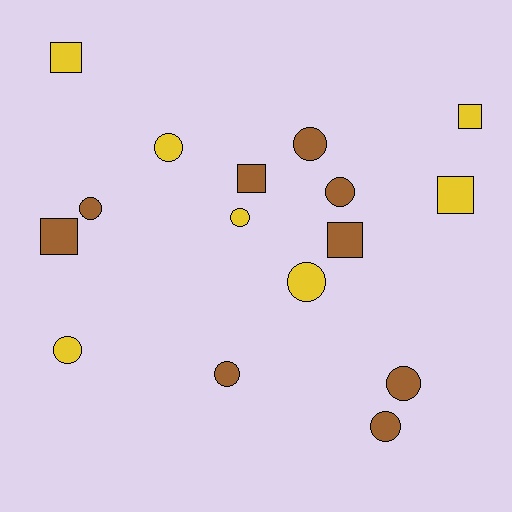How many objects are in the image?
There are 16 objects.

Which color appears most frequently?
Brown, with 9 objects.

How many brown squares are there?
There are 3 brown squares.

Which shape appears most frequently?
Circle, with 10 objects.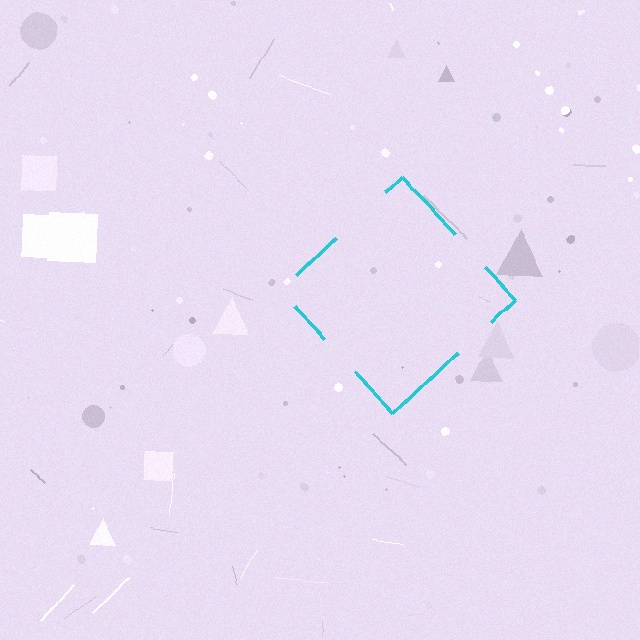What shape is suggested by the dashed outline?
The dashed outline suggests a diamond.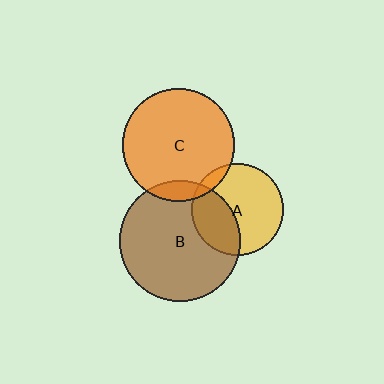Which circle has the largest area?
Circle B (brown).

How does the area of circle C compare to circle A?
Approximately 1.5 times.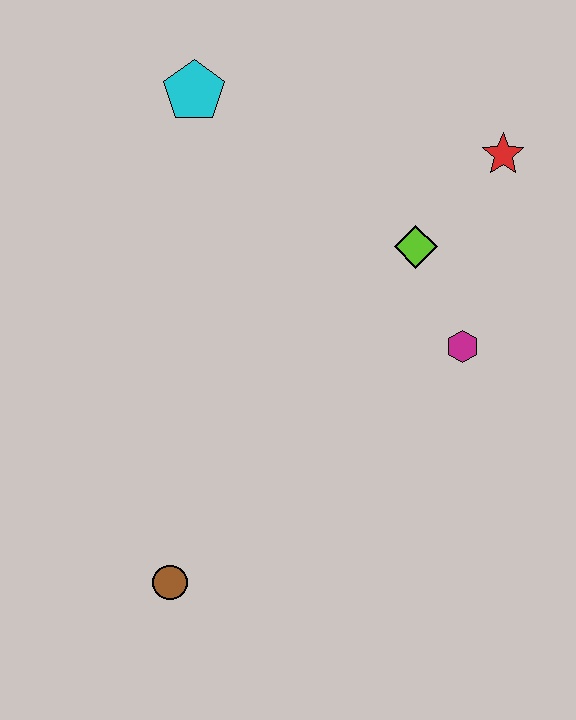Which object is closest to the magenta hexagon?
The lime diamond is closest to the magenta hexagon.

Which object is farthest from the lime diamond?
The brown circle is farthest from the lime diamond.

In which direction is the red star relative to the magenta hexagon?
The red star is above the magenta hexagon.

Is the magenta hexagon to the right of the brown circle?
Yes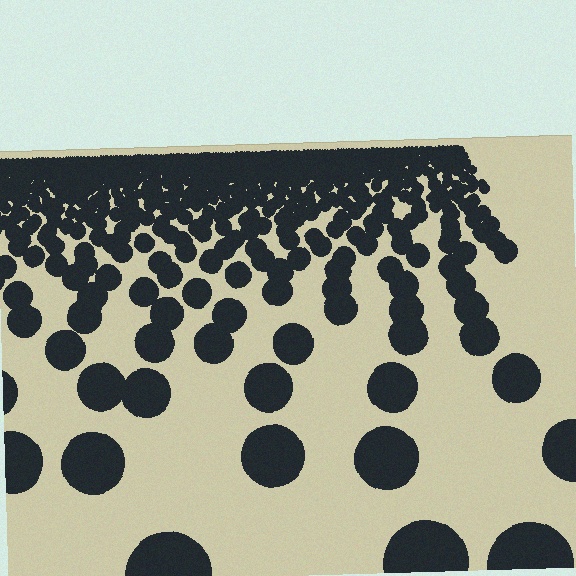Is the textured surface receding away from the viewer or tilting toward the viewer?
The surface is receding away from the viewer. Texture elements get smaller and denser toward the top.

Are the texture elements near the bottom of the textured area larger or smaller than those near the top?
Larger. Near the bottom, elements are closer to the viewer and appear at a bigger on-screen size.